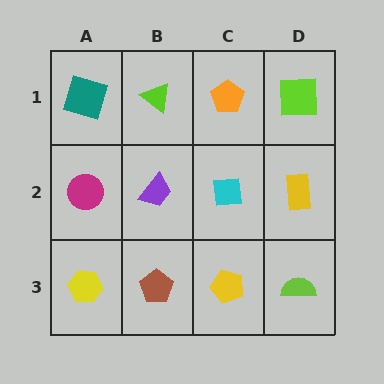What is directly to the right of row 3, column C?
A lime semicircle.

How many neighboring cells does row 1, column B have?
3.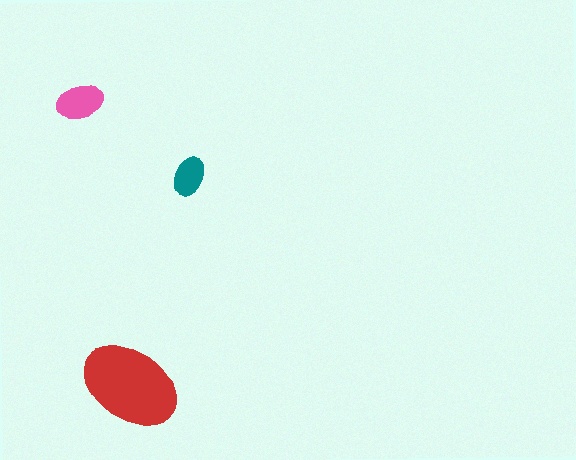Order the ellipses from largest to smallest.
the red one, the pink one, the teal one.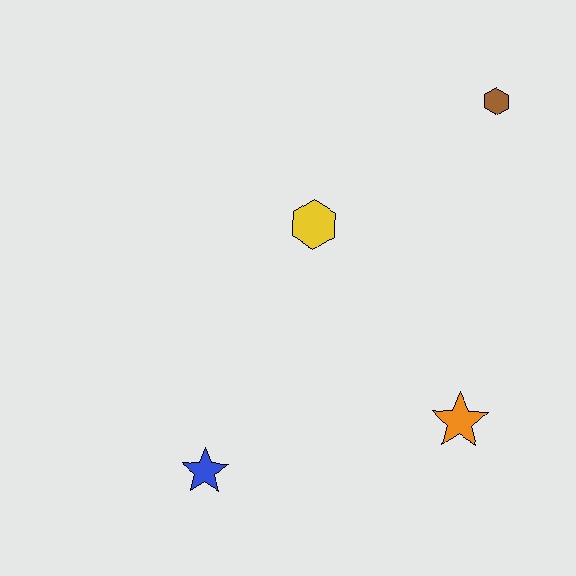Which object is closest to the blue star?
The orange star is closest to the blue star.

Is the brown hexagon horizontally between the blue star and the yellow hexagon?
No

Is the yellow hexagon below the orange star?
No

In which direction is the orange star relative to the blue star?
The orange star is to the right of the blue star.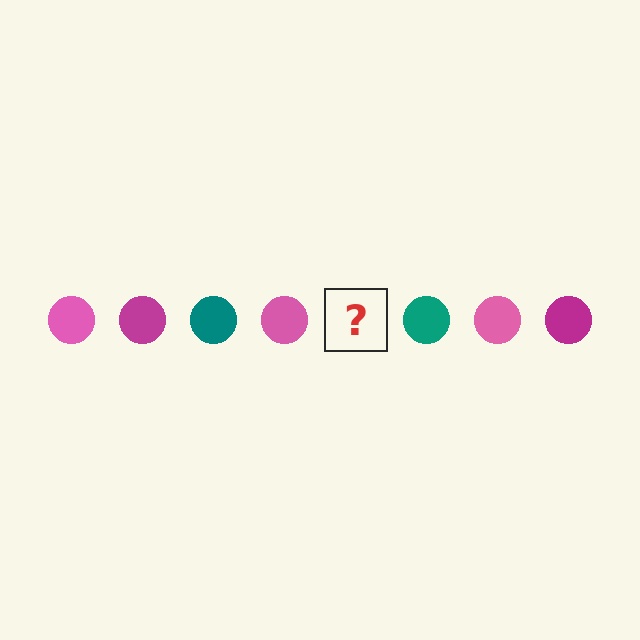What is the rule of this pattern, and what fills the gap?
The rule is that the pattern cycles through pink, magenta, teal circles. The gap should be filled with a magenta circle.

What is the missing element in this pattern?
The missing element is a magenta circle.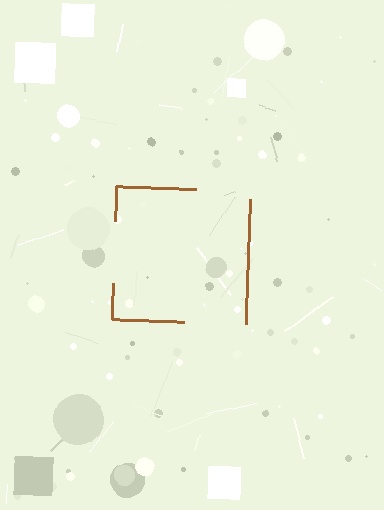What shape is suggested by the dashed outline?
The dashed outline suggests a square.